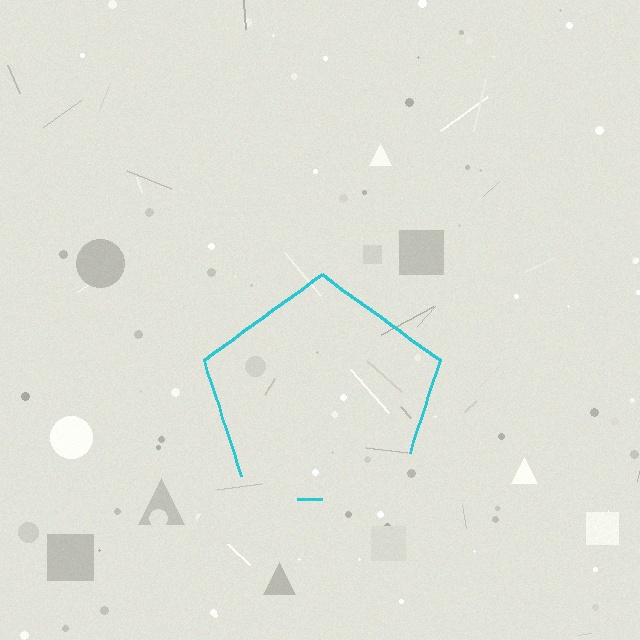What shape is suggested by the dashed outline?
The dashed outline suggests a pentagon.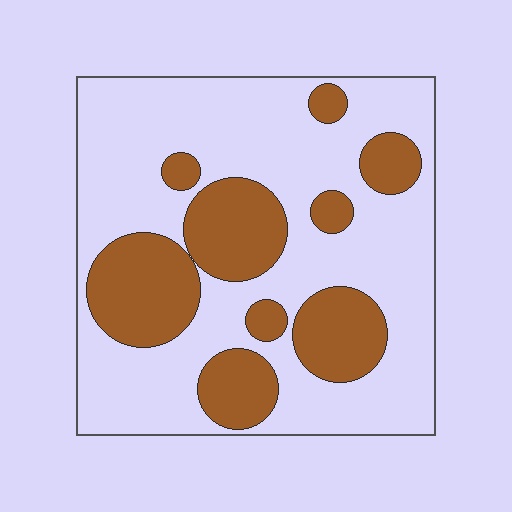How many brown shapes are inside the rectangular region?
9.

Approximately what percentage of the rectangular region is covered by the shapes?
Approximately 30%.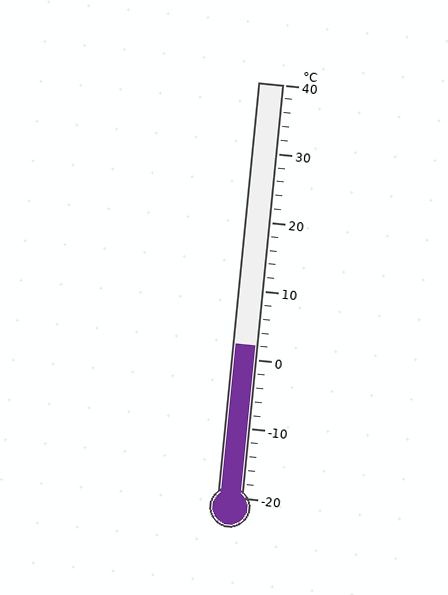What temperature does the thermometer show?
The thermometer shows approximately 2°C.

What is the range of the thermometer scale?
The thermometer scale ranges from -20°C to 40°C.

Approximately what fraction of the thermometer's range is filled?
The thermometer is filled to approximately 35% of its range.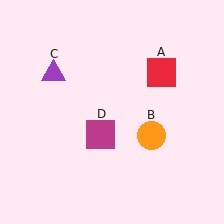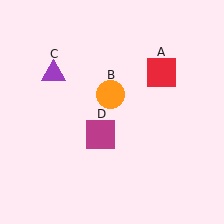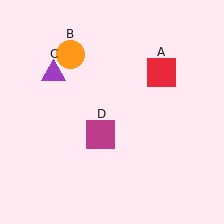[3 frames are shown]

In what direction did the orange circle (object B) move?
The orange circle (object B) moved up and to the left.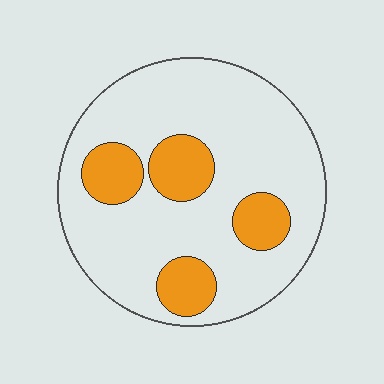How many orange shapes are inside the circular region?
4.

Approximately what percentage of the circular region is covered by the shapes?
Approximately 20%.